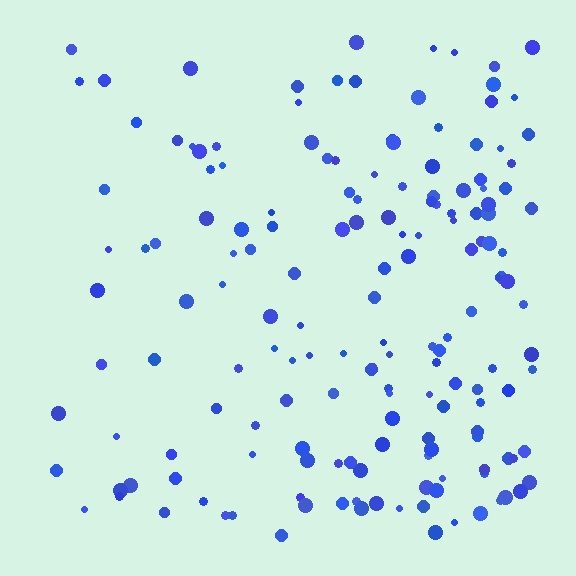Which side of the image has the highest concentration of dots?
The right.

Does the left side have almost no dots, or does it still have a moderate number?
Still a moderate number, just noticeably fewer than the right.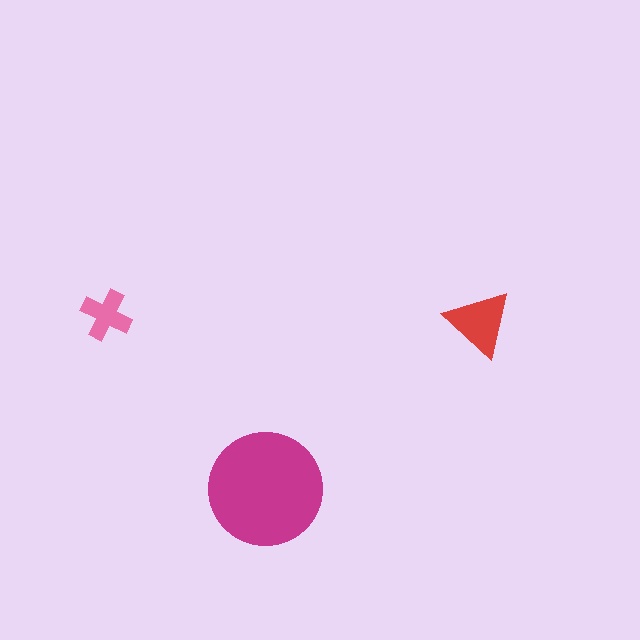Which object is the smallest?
The pink cross.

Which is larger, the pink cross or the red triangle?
The red triangle.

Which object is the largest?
The magenta circle.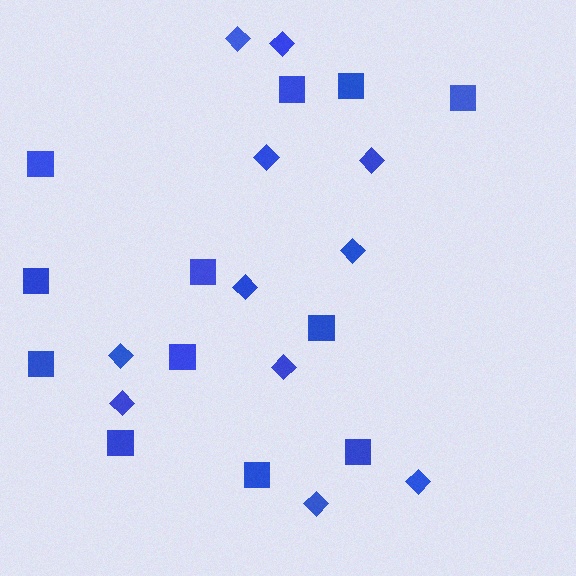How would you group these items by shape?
There are 2 groups: one group of diamonds (11) and one group of squares (12).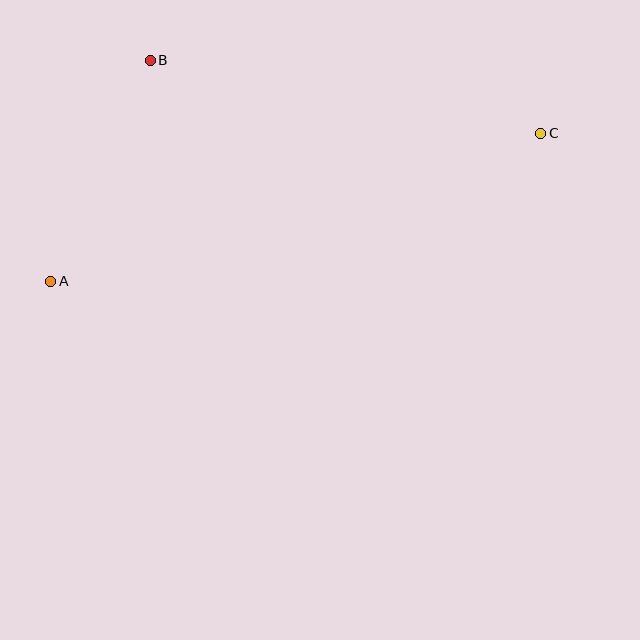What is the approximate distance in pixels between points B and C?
The distance between B and C is approximately 397 pixels.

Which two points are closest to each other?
Points A and B are closest to each other.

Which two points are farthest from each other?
Points A and C are farthest from each other.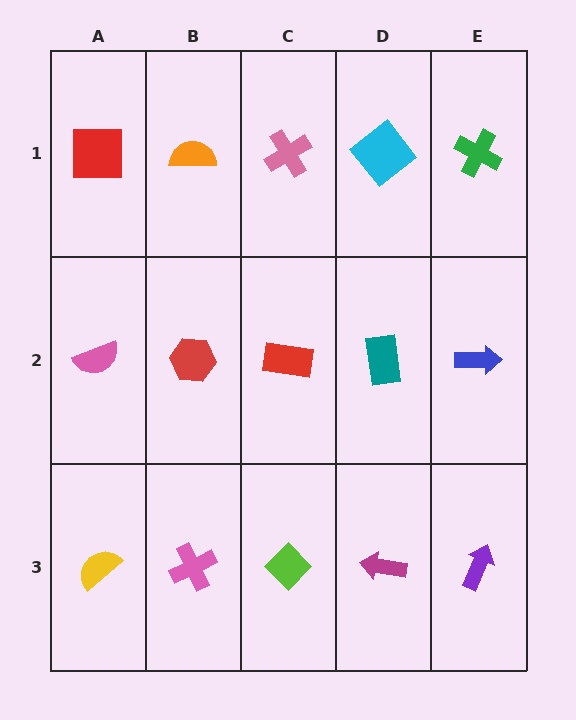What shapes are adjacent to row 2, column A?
A red square (row 1, column A), a yellow semicircle (row 3, column A), a red hexagon (row 2, column B).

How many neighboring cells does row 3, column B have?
3.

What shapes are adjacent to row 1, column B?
A red hexagon (row 2, column B), a red square (row 1, column A), a pink cross (row 1, column C).